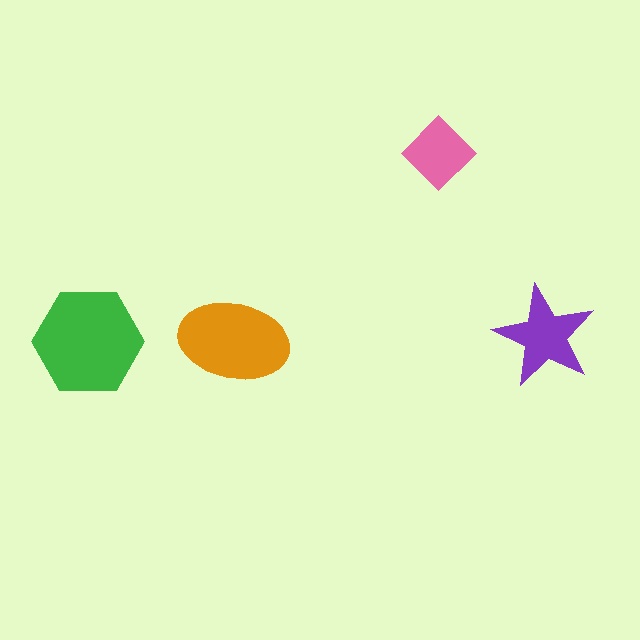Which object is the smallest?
The pink diamond.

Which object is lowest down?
The green hexagon is bottommost.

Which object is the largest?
The green hexagon.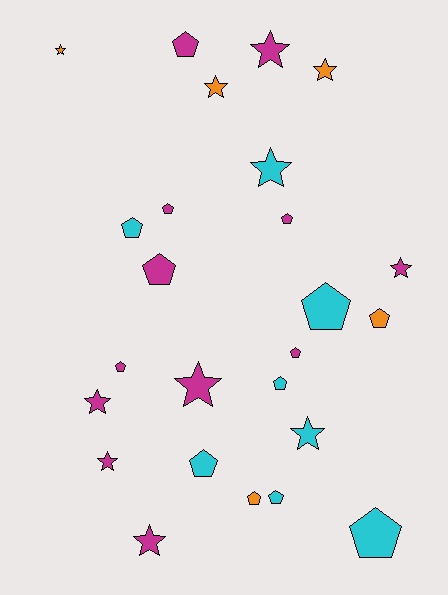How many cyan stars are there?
There are 2 cyan stars.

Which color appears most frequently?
Magenta, with 12 objects.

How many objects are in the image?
There are 25 objects.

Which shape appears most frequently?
Pentagon, with 14 objects.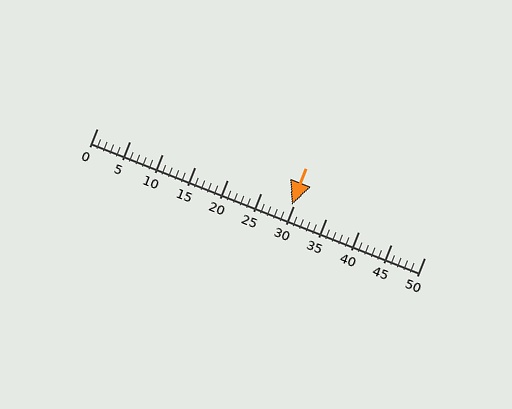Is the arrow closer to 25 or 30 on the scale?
The arrow is closer to 30.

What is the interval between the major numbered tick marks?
The major tick marks are spaced 5 units apart.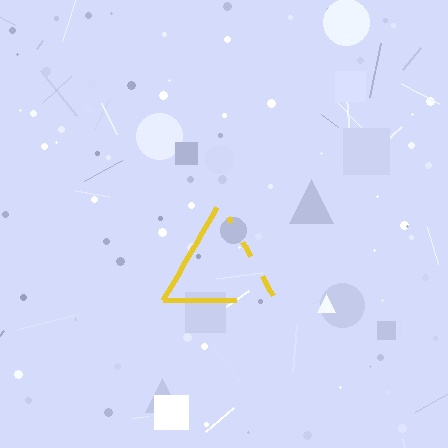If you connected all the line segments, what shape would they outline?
They would outline a triangle.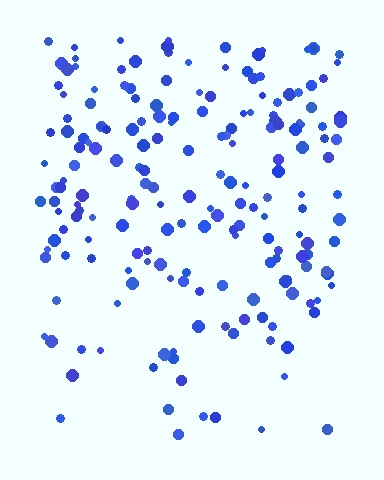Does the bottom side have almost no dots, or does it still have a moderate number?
Still a moderate number, just noticeably fewer than the top.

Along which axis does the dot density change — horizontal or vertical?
Vertical.